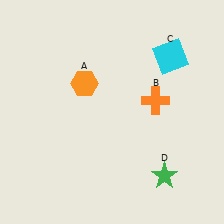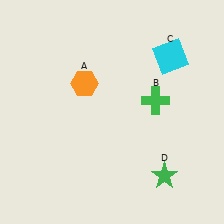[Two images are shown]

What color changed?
The cross (B) changed from orange in Image 1 to green in Image 2.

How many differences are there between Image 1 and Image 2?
There is 1 difference between the two images.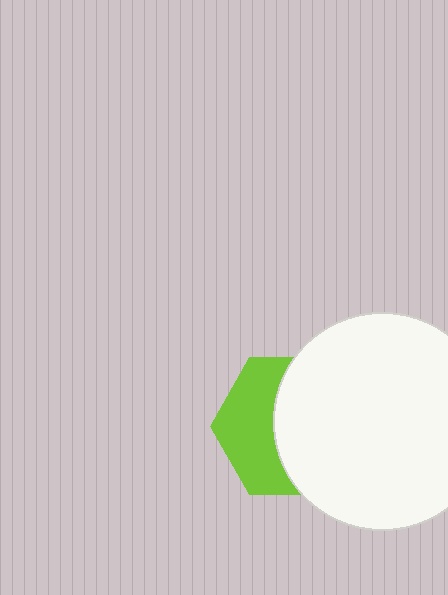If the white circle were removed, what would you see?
You would see the complete lime hexagon.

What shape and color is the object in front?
The object in front is a white circle.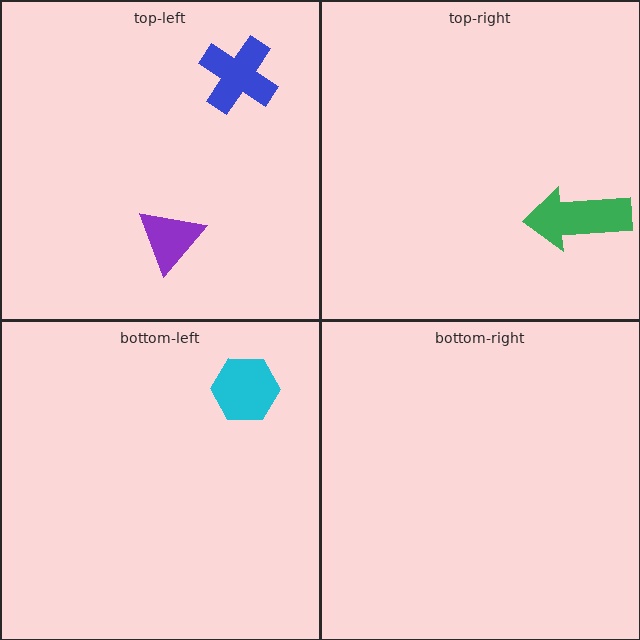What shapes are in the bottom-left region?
The cyan hexagon.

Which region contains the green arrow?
The top-right region.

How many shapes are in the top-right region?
1.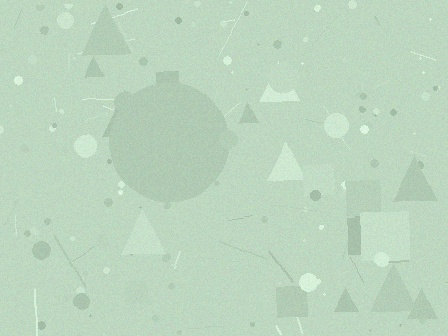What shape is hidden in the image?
A circle is hidden in the image.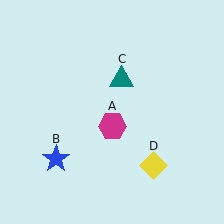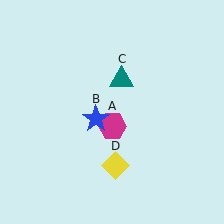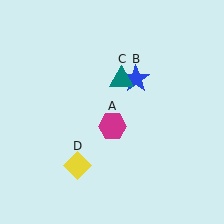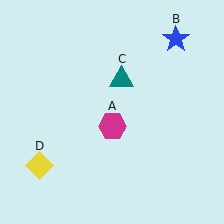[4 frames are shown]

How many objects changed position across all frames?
2 objects changed position: blue star (object B), yellow diamond (object D).